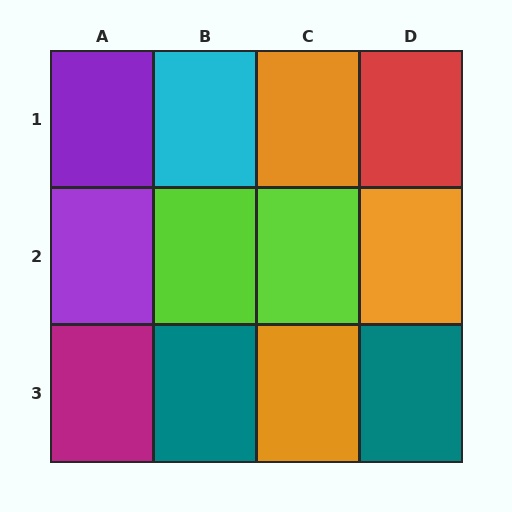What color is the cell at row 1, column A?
Purple.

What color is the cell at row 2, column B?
Lime.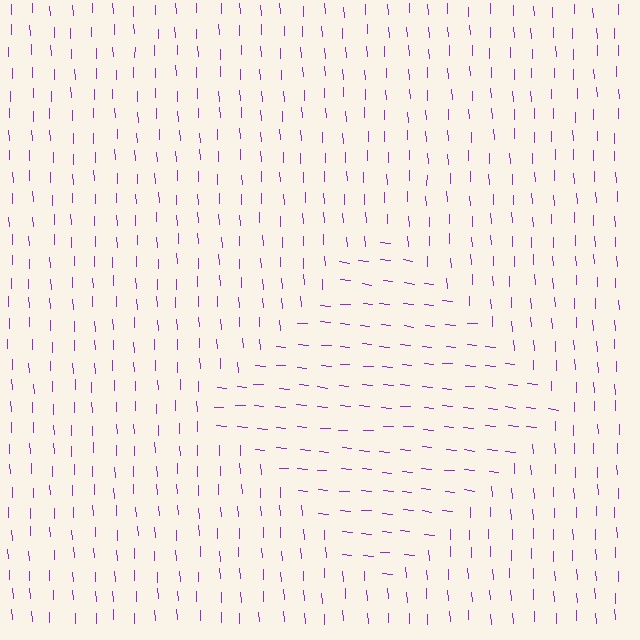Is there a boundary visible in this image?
Yes, there is a texture boundary formed by a change in line orientation.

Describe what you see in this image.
The image is filled with small purple line segments. A diamond region in the image has lines oriented differently from the surrounding lines, creating a visible texture boundary.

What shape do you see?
I see a diamond.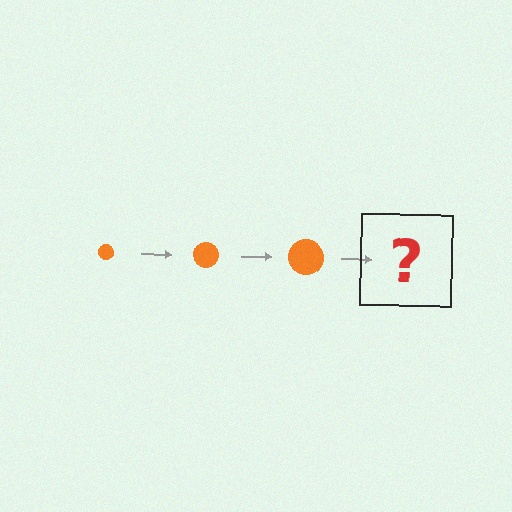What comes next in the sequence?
The next element should be an orange circle, larger than the previous one.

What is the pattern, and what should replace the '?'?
The pattern is that the circle gets progressively larger each step. The '?' should be an orange circle, larger than the previous one.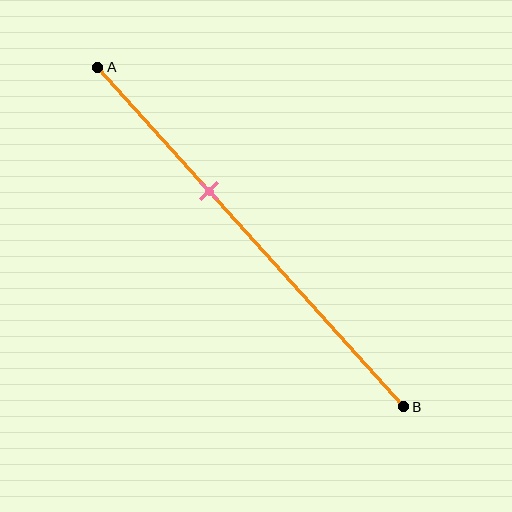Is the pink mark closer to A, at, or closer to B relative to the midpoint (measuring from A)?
The pink mark is closer to point A than the midpoint of segment AB.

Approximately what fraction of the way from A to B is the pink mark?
The pink mark is approximately 35% of the way from A to B.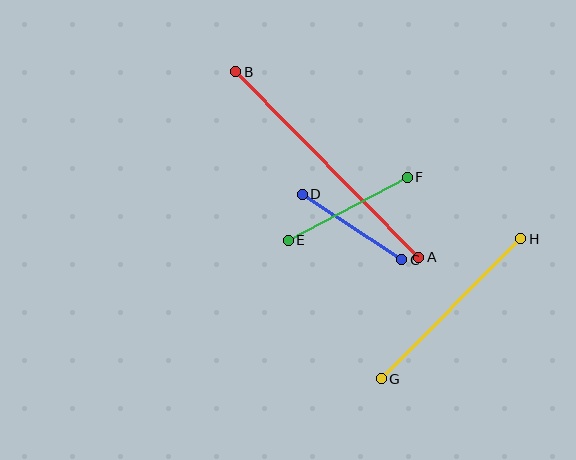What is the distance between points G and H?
The distance is approximately 198 pixels.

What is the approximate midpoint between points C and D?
The midpoint is at approximately (352, 227) pixels.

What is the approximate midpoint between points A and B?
The midpoint is at approximately (327, 164) pixels.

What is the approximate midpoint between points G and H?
The midpoint is at approximately (451, 309) pixels.